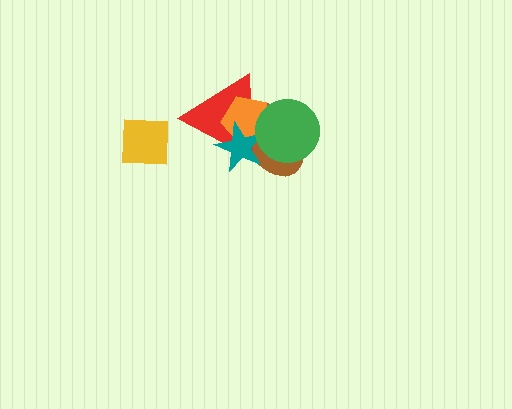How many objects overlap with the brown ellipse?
4 objects overlap with the brown ellipse.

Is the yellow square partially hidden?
No, no other shape covers it.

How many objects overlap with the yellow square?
0 objects overlap with the yellow square.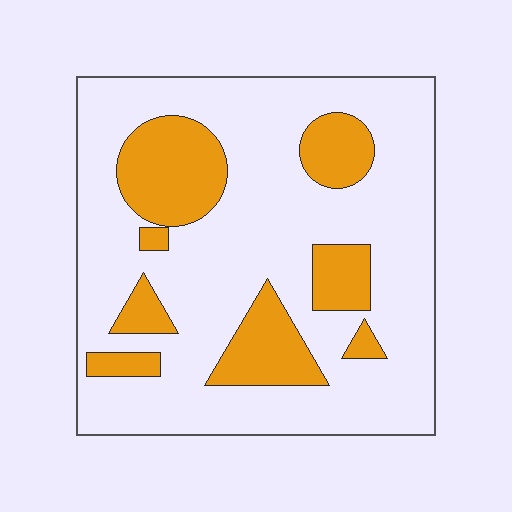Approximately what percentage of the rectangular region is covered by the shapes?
Approximately 25%.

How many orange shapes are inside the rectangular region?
8.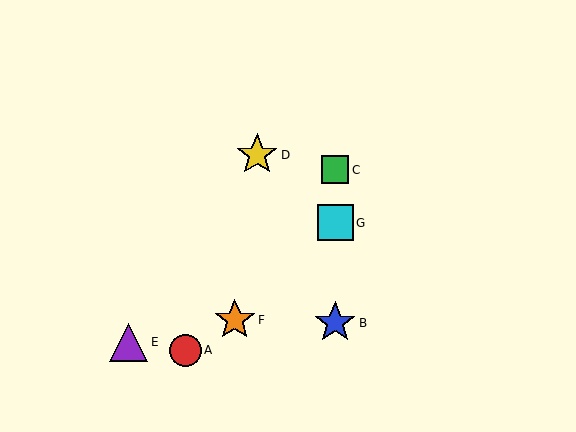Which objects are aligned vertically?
Objects B, C, G are aligned vertically.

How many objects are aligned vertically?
3 objects (B, C, G) are aligned vertically.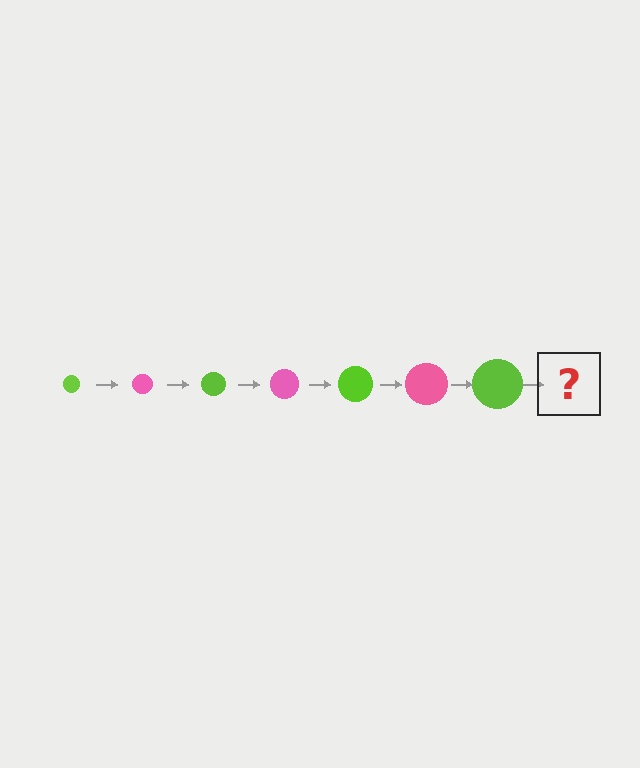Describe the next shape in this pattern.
It should be a pink circle, larger than the previous one.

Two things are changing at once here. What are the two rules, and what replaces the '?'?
The two rules are that the circle grows larger each step and the color cycles through lime and pink. The '?' should be a pink circle, larger than the previous one.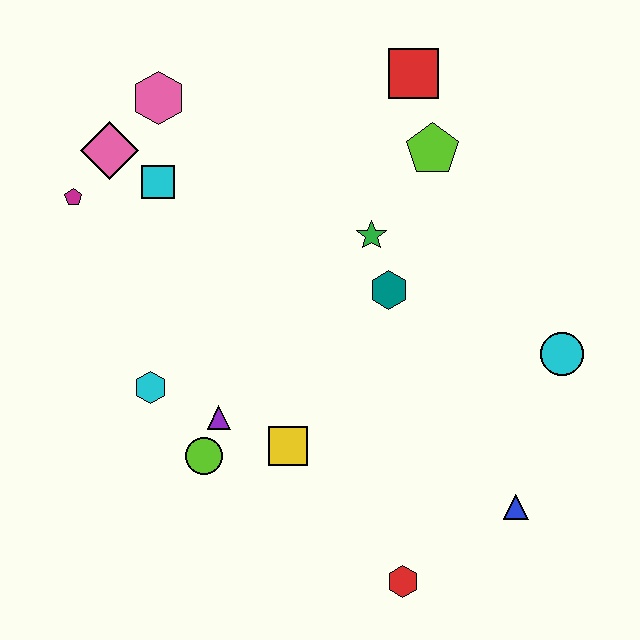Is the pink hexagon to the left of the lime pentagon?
Yes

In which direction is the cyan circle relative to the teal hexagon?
The cyan circle is to the right of the teal hexagon.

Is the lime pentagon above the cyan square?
Yes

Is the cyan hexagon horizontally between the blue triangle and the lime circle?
No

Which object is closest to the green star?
The teal hexagon is closest to the green star.